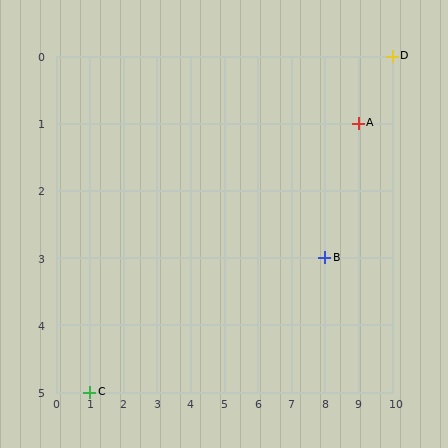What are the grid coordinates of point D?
Point D is at grid coordinates (10, 0).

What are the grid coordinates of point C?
Point C is at grid coordinates (1, 5).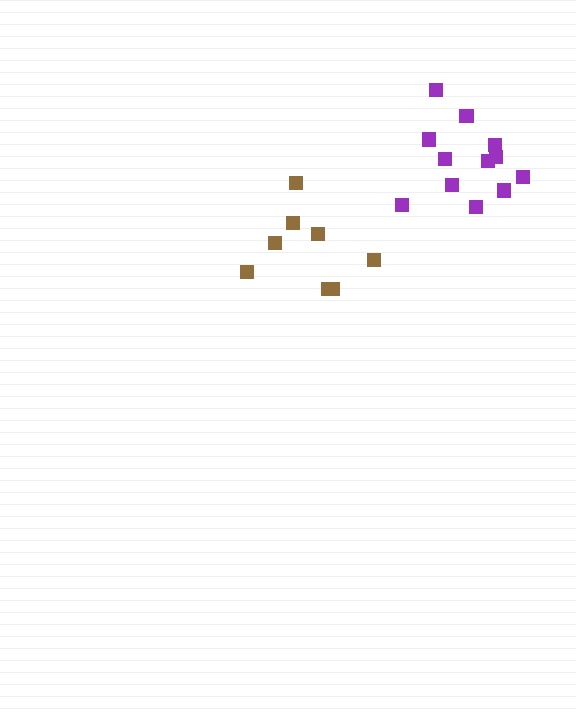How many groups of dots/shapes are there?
There are 2 groups.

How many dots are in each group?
Group 1: 8 dots, Group 2: 12 dots (20 total).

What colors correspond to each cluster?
The clusters are colored: brown, purple.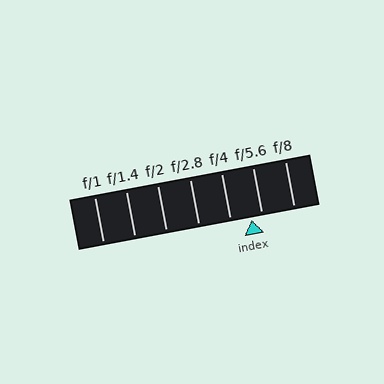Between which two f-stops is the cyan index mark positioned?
The index mark is between f/4 and f/5.6.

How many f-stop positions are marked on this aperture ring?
There are 7 f-stop positions marked.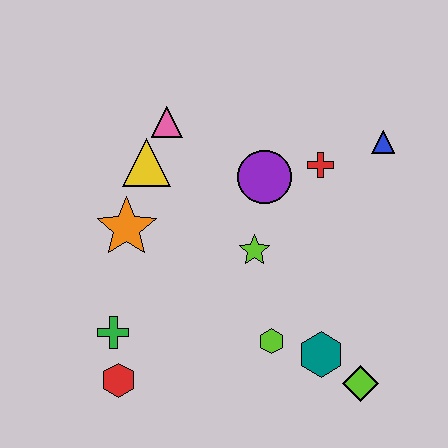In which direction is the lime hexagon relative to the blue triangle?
The lime hexagon is below the blue triangle.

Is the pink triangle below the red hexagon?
No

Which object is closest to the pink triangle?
The yellow triangle is closest to the pink triangle.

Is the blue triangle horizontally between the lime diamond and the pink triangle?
No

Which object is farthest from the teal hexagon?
The pink triangle is farthest from the teal hexagon.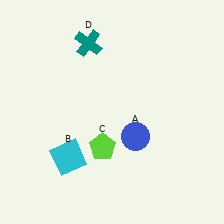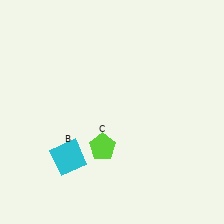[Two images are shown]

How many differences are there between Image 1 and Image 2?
There are 2 differences between the two images.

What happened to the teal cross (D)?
The teal cross (D) was removed in Image 2. It was in the top-left area of Image 1.